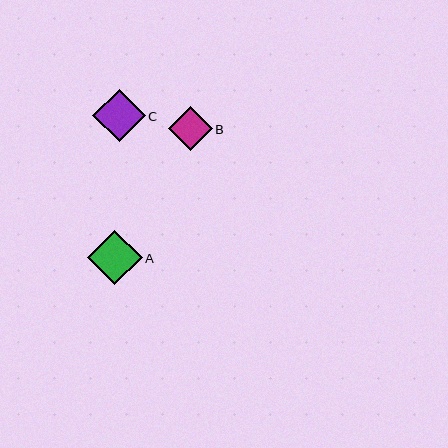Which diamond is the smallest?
Diamond B is the smallest with a size of approximately 44 pixels.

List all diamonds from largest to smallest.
From largest to smallest: A, C, B.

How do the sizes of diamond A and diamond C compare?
Diamond A and diamond C are approximately the same size.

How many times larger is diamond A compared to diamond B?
Diamond A is approximately 1.2 times the size of diamond B.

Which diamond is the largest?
Diamond A is the largest with a size of approximately 54 pixels.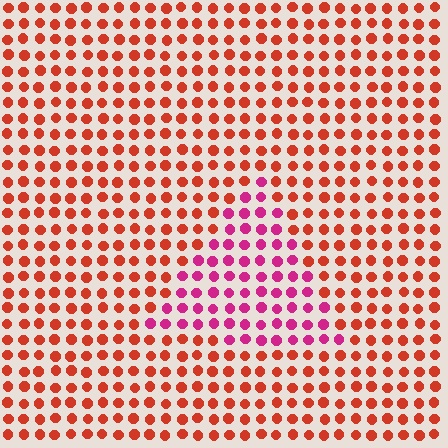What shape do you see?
I see a triangle.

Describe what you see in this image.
The image is filled with small red elements in a uniform arrangement. A triangle-shaped region is visible where the elements are tinted to a slightly different hue, forming a subtle color boundary.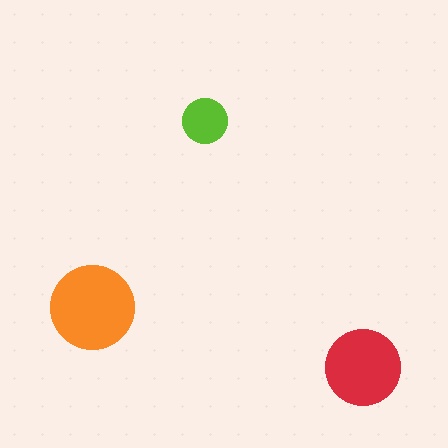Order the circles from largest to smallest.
the orange one, the red one, the lime one.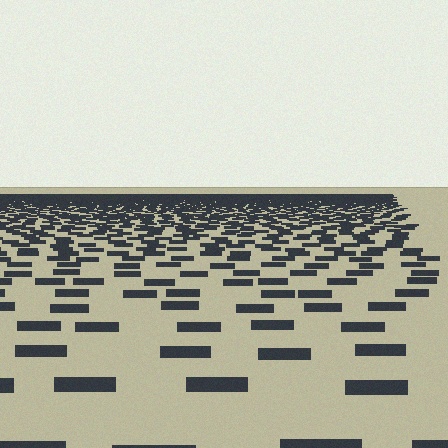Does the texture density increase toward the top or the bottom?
Density increases toward the top.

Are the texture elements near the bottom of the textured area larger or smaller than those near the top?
Larger. Near the bottom, elements are closer to the viewer and appear at a bigger on-screen size.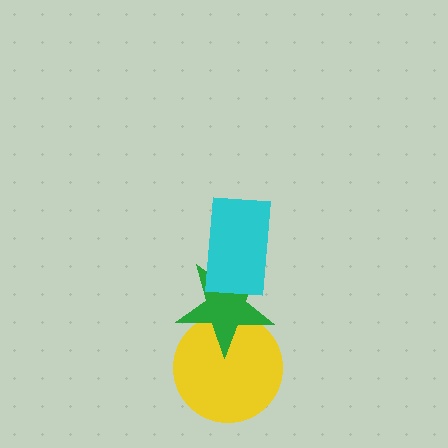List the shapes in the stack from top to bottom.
From top to bottom: the cyan rectangle, the green star, the yellow circle.